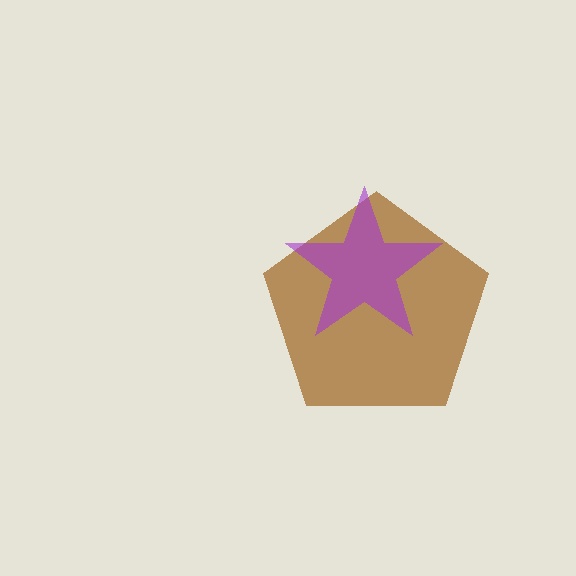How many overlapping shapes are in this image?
There are 2 overlapping shapes in the image.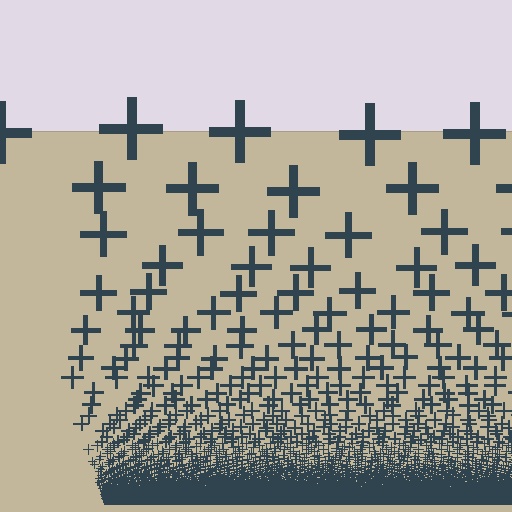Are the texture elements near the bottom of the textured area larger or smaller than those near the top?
Smaller. The gradient is inverted — elements near the bottom are smaller and denser.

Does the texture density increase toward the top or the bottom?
Density increases toward the bottom.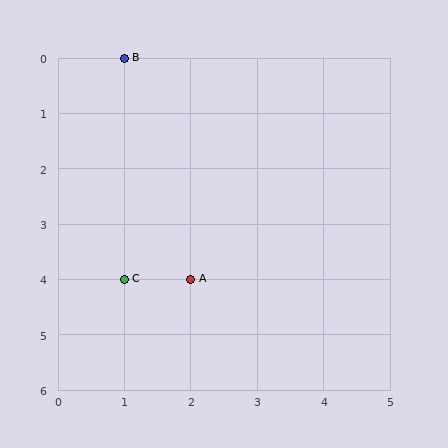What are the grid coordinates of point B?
Point B is at grid coordinates (1, 0).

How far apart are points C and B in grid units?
Points C and B are 4 rows apart.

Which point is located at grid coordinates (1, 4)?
Point C is at (1, 4).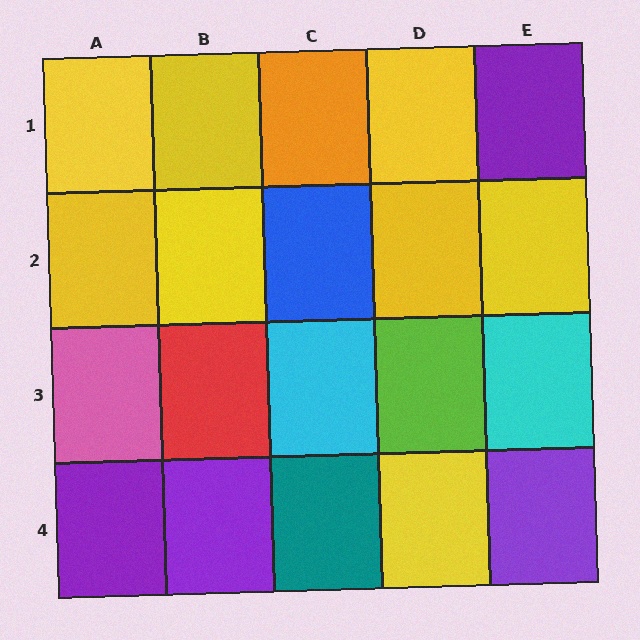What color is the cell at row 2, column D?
Yellow.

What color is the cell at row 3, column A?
Pink.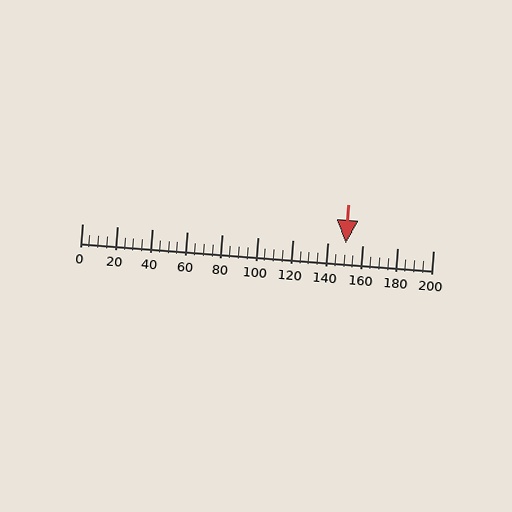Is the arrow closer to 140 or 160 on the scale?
The arrow is closer to 160.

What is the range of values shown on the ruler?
The ruler shows values from 0 to 200.